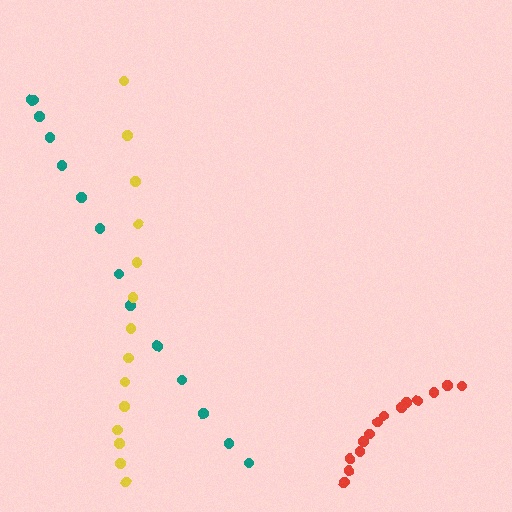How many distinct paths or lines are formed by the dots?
There are 3 distinct paths.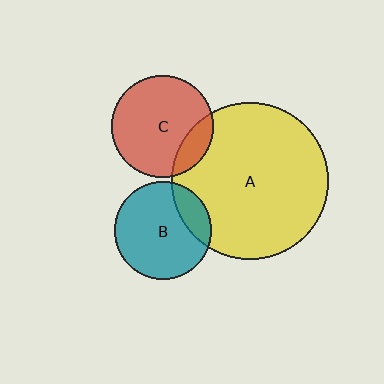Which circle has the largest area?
Circle A (yellow).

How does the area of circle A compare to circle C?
Approximately 2.4 times.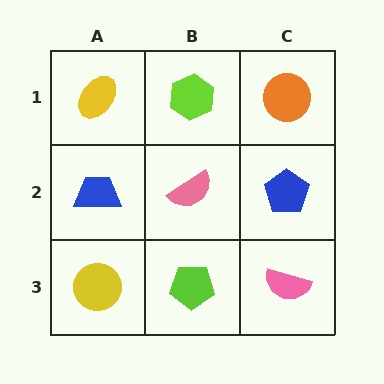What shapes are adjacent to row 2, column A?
A yellow ellipse (row 1, column A), a yellow circle (row 3, column A), a pink semicircle (row 2, column B).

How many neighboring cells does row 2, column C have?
3.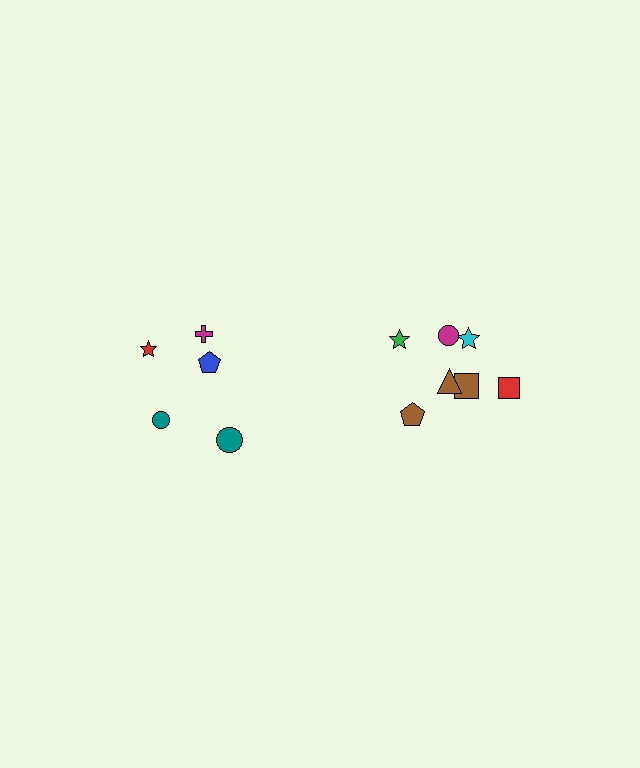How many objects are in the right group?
There are 7 objects.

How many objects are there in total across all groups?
There are 12 objects.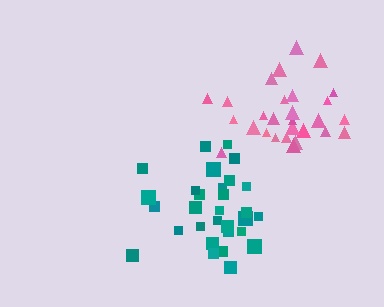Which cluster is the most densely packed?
Teal.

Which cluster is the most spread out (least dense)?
Pink.